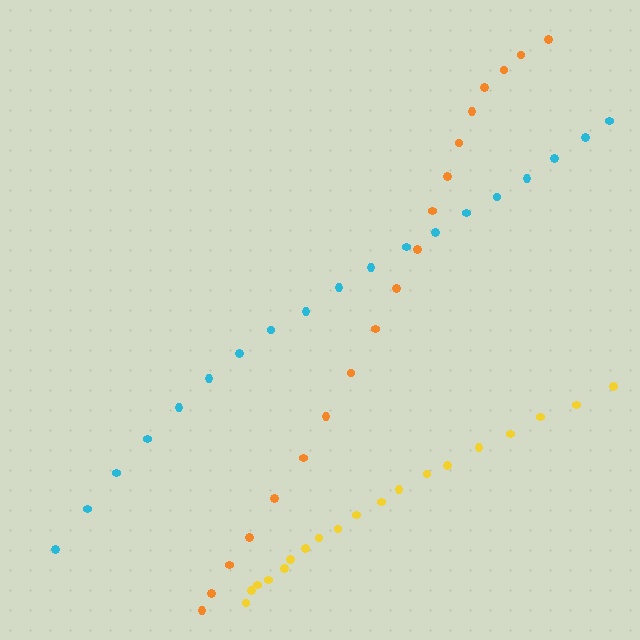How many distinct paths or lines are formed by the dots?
There are 3 distinct paths.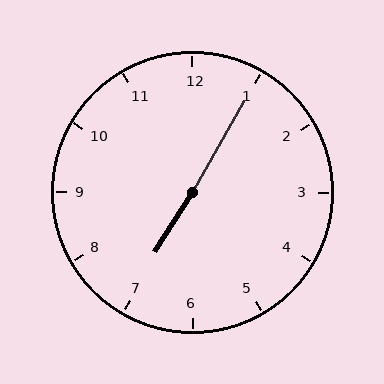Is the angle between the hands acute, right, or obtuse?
It is obtuse.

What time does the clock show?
7:05.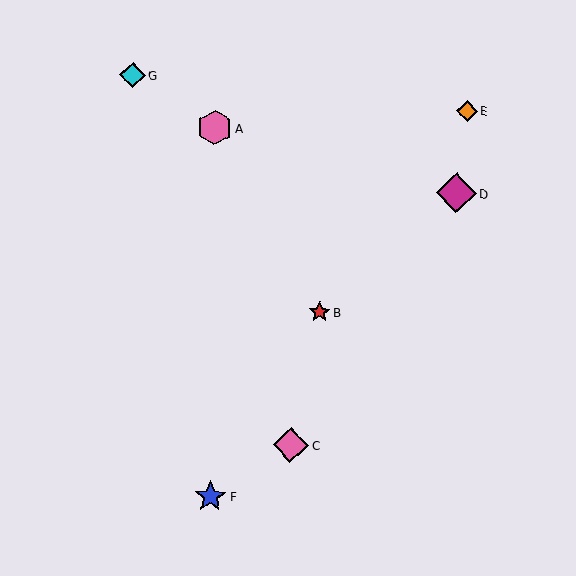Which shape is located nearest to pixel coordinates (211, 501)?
The blue star (labeled F) at (210, 496) is nearest to that location.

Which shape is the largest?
The magenta diamond (labeled D) is the largest.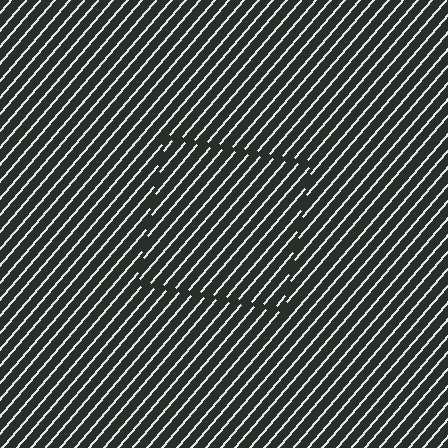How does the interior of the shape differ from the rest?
The interior of the shape contains the same grating, shifted by half a period — the contour is defined by the phase discontinuity where line-ends from the inner and outer gratings abut.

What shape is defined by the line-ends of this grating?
An illusory square. The interior of the shape contains the same grating, shifted by half a period — the contour is defined by the phase discontinuity where line-ends from the inner and outer gratings abut.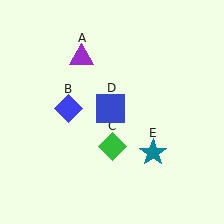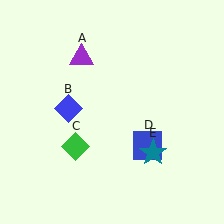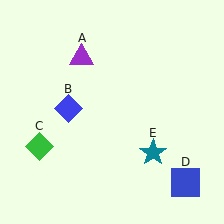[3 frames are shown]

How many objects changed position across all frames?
2 objects changed position: green diamond (object C), blue square (object D).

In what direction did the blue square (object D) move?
The blue square (object D) moved down and to the right.